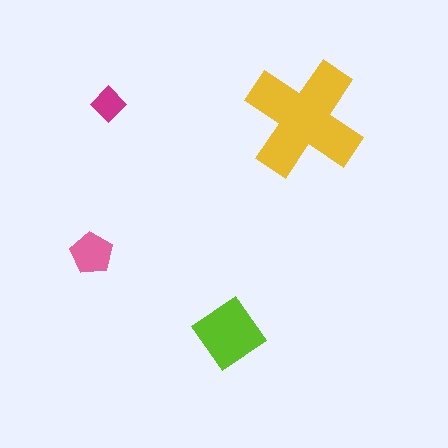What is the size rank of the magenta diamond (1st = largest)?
4th.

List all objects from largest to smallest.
The yellow cross, the lime diamond, the pink pentagon, the magenta diamond.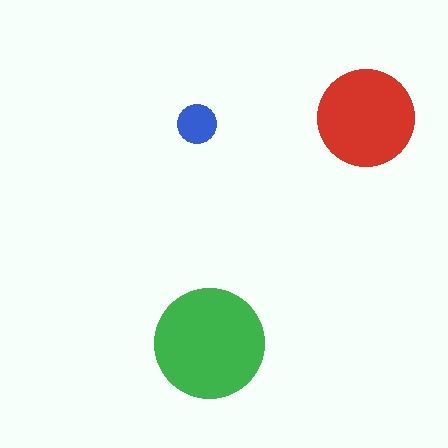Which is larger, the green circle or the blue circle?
The green one.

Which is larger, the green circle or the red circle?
The green one.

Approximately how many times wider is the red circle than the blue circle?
About 2.5 times wider.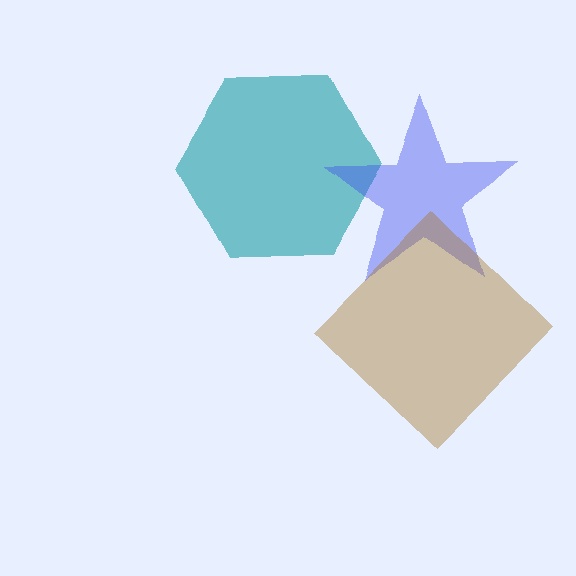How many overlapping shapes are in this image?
There are 3 overlapping shapes in the image.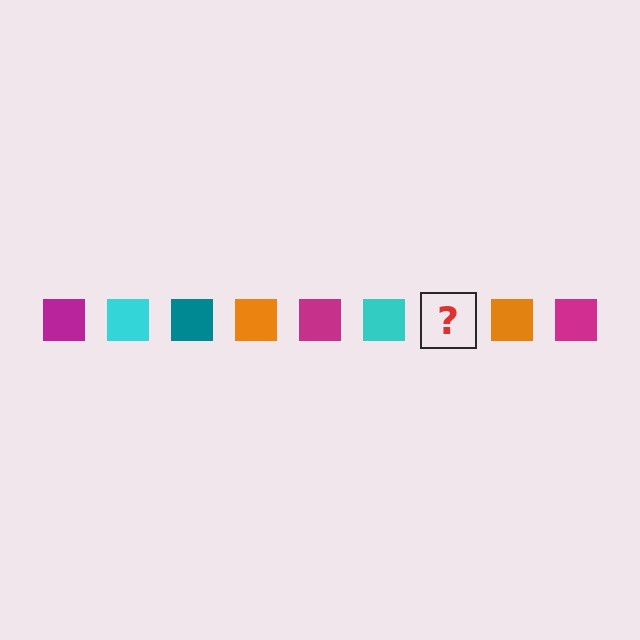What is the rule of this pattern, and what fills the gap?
The rule is that the pattern cycles through magenta, cyan, teal, orange squares. The gap should be filled with a teal square.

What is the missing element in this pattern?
The missing element is a teal square.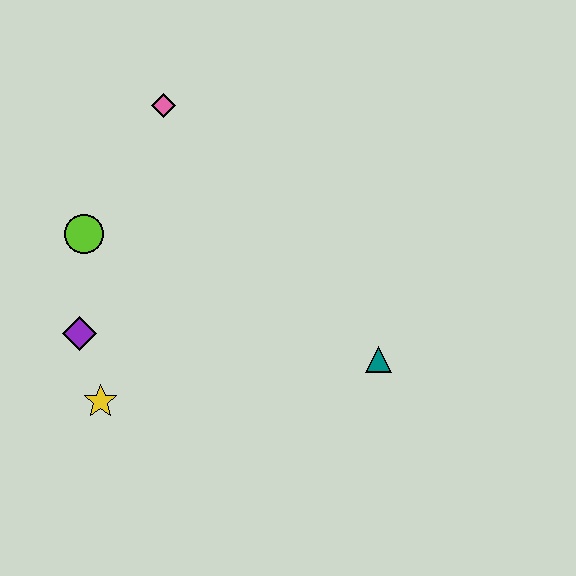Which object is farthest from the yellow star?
The pink diamond is farthest from the yellow star.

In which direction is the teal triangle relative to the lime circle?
The teal triangle is to the right of the lime circle.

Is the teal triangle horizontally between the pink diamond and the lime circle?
No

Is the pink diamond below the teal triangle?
No